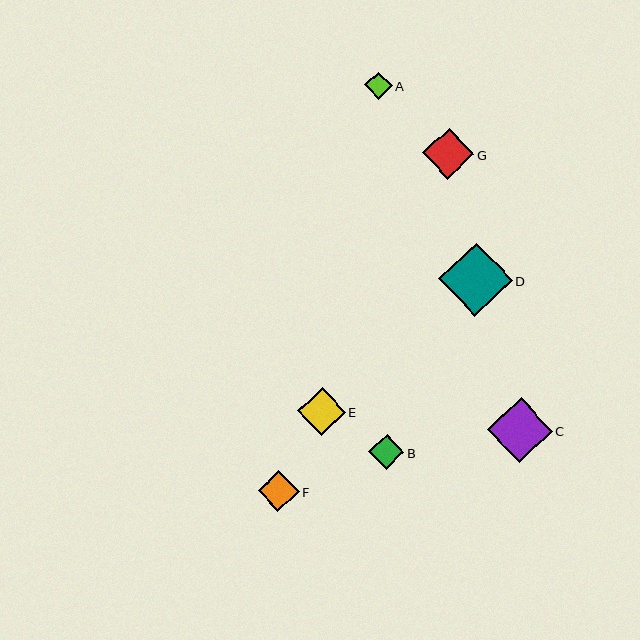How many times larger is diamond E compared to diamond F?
Diamond E is approximately 1.2 times the size of diamond F.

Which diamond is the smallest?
Diamond A is the smallest with a size of approximately 28 pixels.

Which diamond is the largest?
Diamond D is the largest with a size of approximately 73 pixels.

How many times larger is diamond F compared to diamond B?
Diamond F is approximately 1.2 times the size of diamond B.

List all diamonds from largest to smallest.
From largest to smallest: D, C, G, E, F, B, A.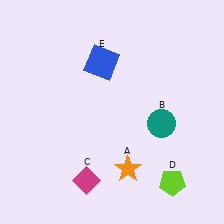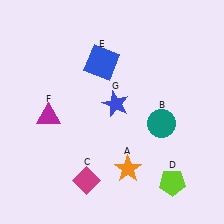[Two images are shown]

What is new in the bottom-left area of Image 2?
A magenta triangle (F) was added in the bottom-left area of Image 2.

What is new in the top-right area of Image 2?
A blue star (G) was added in the top-right area of Image 2.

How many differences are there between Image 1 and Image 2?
There are 2 differences between the two images.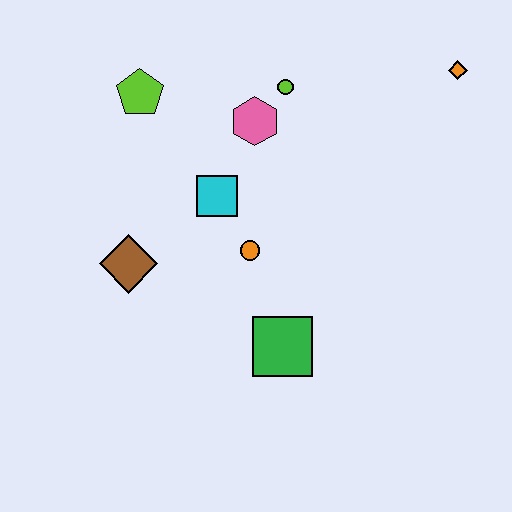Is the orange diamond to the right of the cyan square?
Yes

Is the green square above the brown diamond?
No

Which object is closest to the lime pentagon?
The pink hexagon is closest to the lime pentagon.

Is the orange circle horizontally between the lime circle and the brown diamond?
Yes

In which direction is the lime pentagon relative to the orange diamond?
The lime pentagon is to the left of the orange diamond.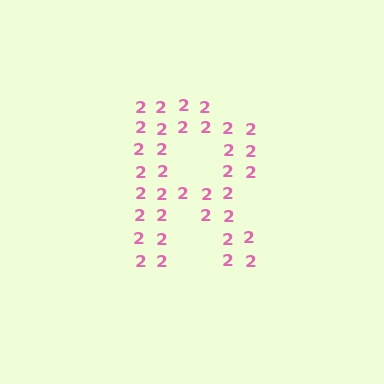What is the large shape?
The large shape is the letter R.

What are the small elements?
The small elements are digit 2's.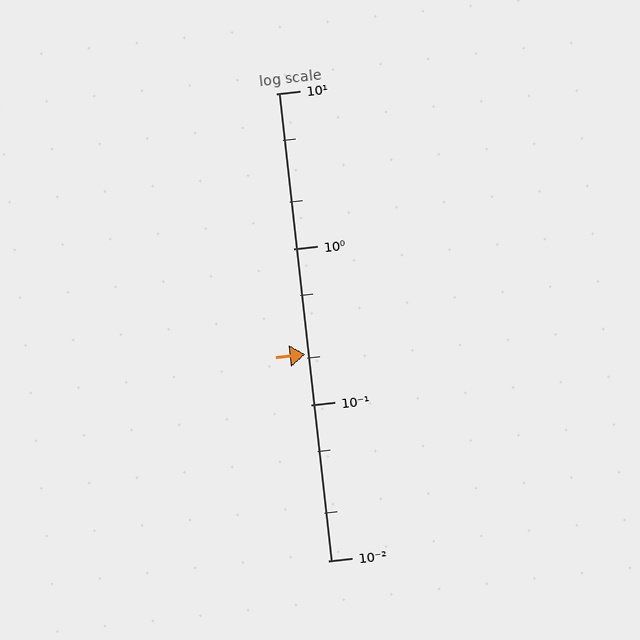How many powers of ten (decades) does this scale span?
The scale spans 3 decades, from 0.01 to 10.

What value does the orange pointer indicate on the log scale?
The pointer indicates approximately 0.21.